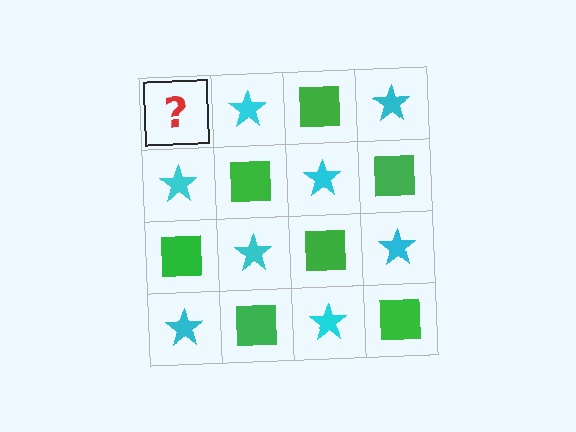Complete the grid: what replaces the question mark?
The question mark should be replaced with a green square.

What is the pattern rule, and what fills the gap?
The rule is that it alternates green square and cyan star in a checkerboard pattern. The gap should be filled with a green square.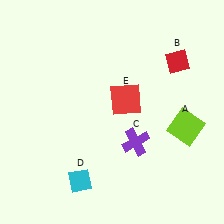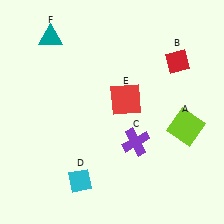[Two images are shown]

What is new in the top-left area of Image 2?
A teal triangle (F) was added in the top-left area of Image 2.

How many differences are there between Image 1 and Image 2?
There is 1 difference between the two images.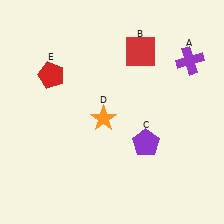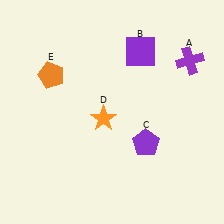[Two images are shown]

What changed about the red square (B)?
In Image 1, B is red. In Image 2, it changed to purple.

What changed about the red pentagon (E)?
In Image 1, E is red. In Image 2, it changed to orange.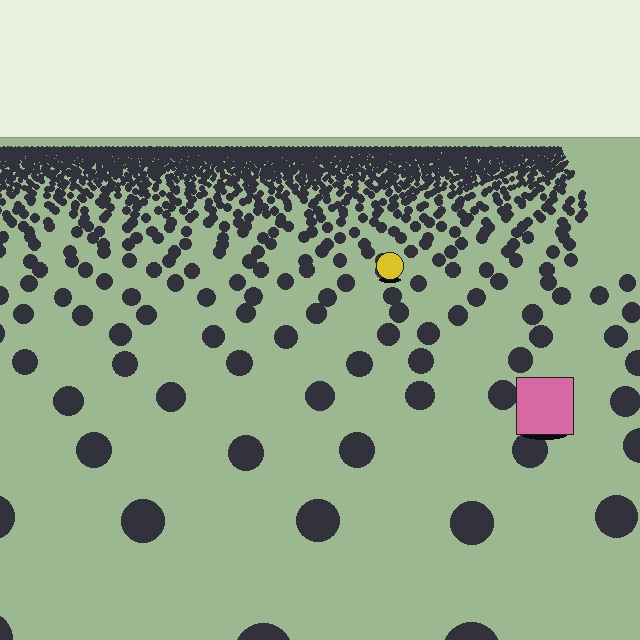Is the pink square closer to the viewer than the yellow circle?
Yes. The pink square is closer — you can tell from the texture gradient: the ground texture is coarser near it.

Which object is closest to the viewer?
The pink square is closest. The texture marks near it are larger and more spread out.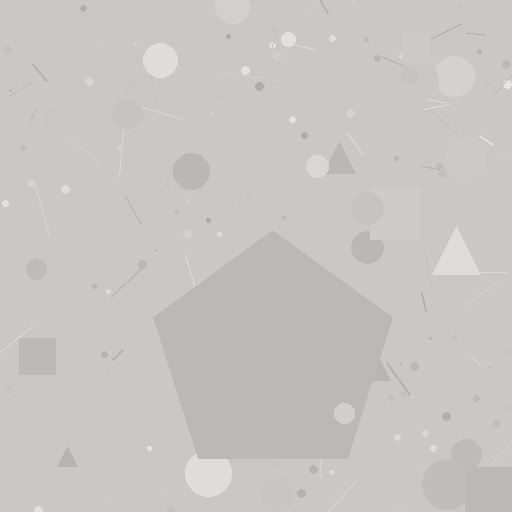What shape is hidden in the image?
A pentagon is hidden in the image.